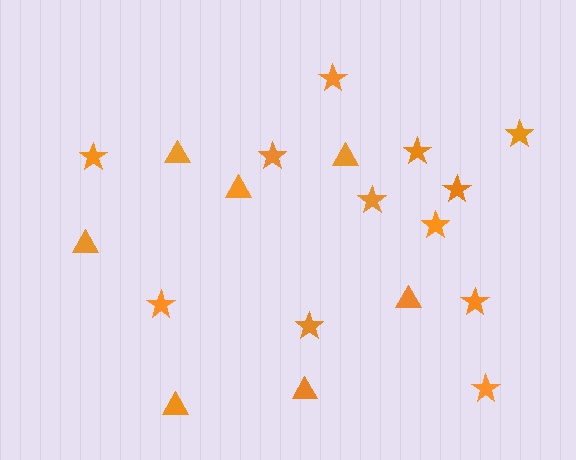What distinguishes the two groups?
There are 2 groups: one group of triangles (7) and one group of stars (12).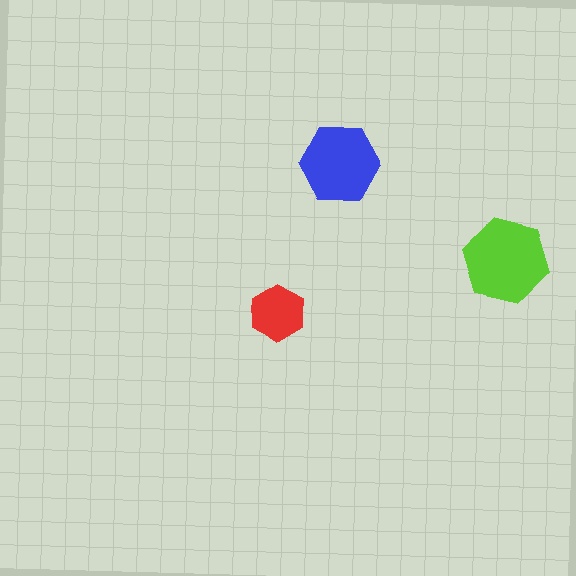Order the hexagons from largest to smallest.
the lime one, the blue one, the red one.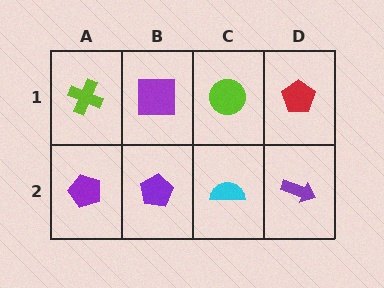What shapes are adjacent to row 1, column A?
A purple pentagon (row 2, column A), a purple square (row 1, column B).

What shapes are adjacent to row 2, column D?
A red pentagon (row 1, column D), a cyan semicircle (row 2, column C).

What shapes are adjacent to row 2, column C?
A lime circle (row 1, column C), a purple pentagon (row 2, column B), a purple arrow (row 2, column D).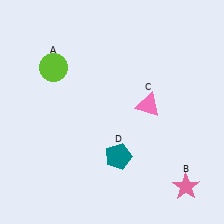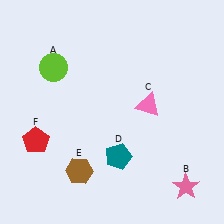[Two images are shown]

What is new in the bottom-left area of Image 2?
A brown hexagon (E) was added in the bottom-left area of Image 2.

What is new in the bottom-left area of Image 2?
A red pentagon (F) was added in the bottom-left area of Image 2.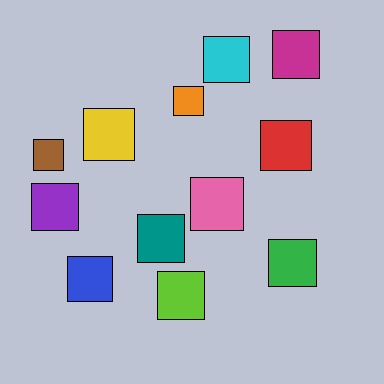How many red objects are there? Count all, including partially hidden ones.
There is 1 red object.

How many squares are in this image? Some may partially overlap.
There are 12 squares.